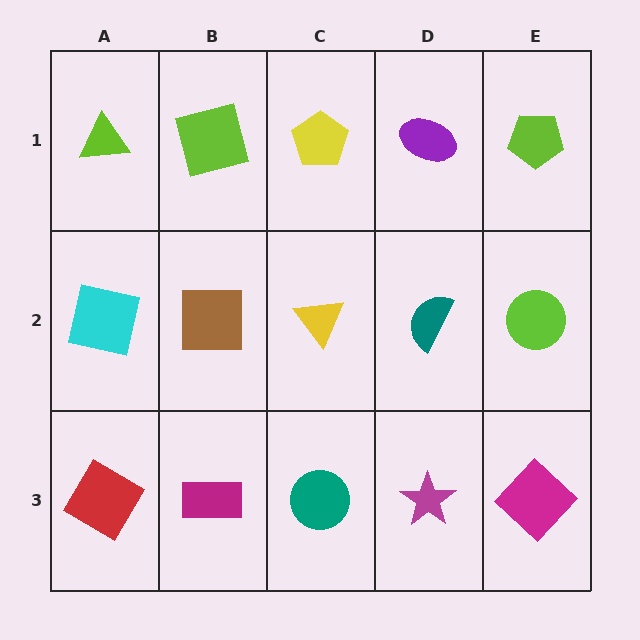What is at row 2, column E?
A lime circle.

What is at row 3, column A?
A red diamond.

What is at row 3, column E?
A magenta diamond.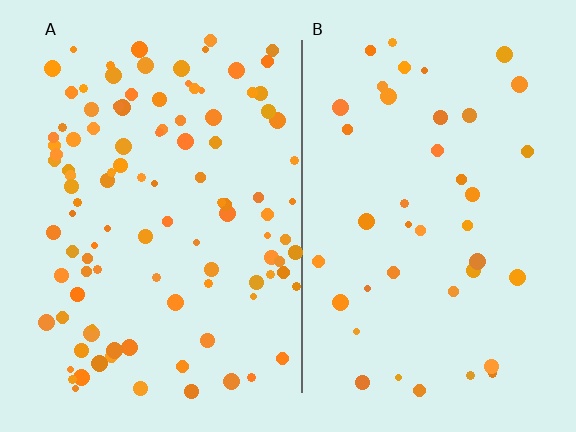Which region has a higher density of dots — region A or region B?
A (the left).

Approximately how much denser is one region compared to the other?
Approximately 2.6× — region A over region B.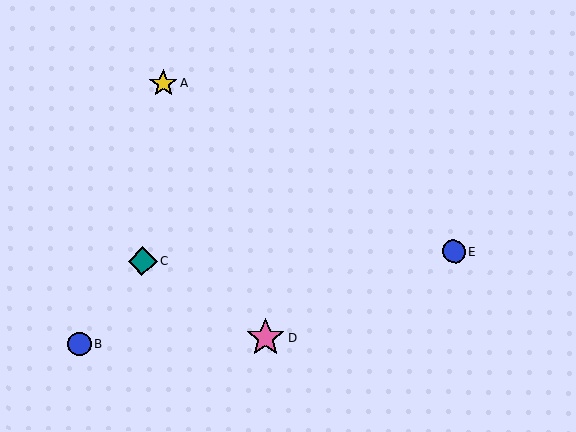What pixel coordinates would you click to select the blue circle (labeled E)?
Click at (453, 252) to select the blue circle E.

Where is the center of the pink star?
The center of the pink star is at (265, 337).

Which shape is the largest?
The pink star (labeled D) is the largest.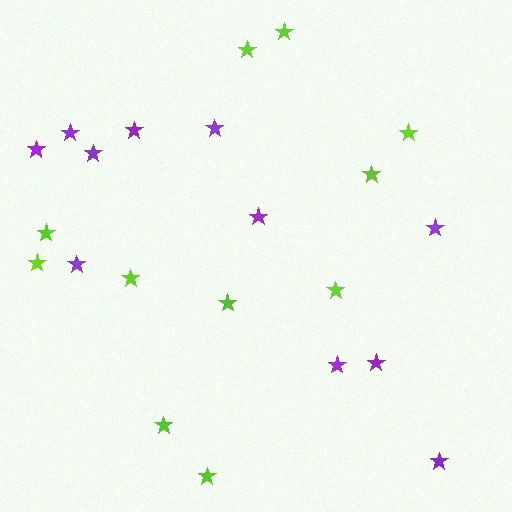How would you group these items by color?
There are 2 groups: one group of purple stars (11) and one group of lime stars (11).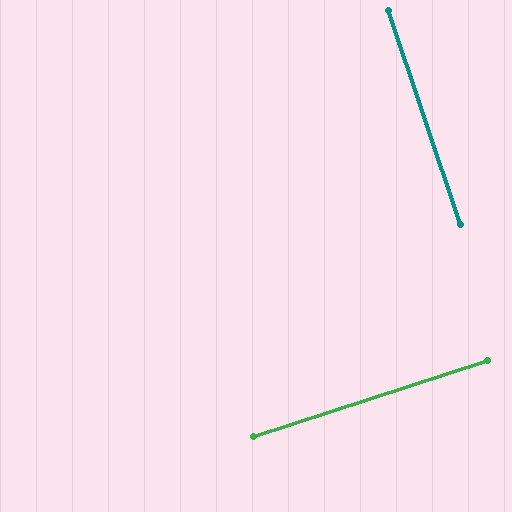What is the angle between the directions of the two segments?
Approximately 89 degrees.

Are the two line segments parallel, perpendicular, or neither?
Perpendicular — they meet at approximately 89°.